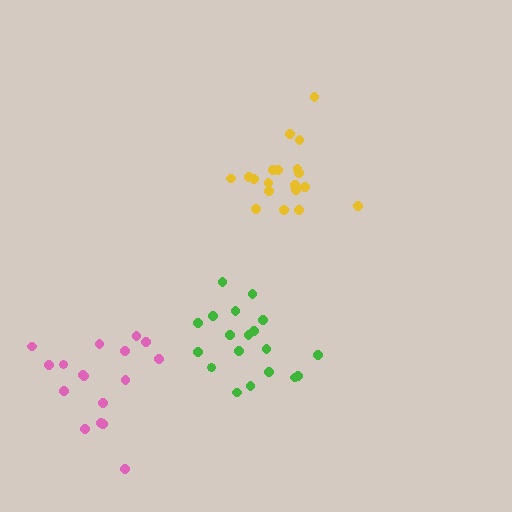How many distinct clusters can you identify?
There are 3 distinct clusters.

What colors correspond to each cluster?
The clusters are colored: pink, yellow, green.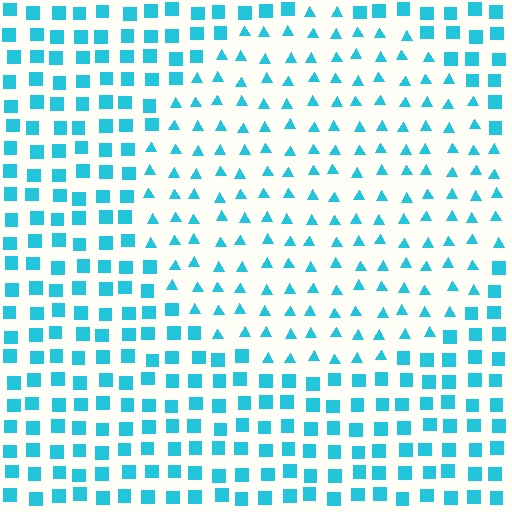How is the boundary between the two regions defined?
The boundary is defined by a change in element shape: triangles inside vs. squares outside. All elements share the same color and spacing.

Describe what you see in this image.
The image is filled with small cyan elements arranged in a uniform grid. A circle-shaped region contains triangles, while the surrounding area contains squares. The boundary is defined purely by the change in element shape.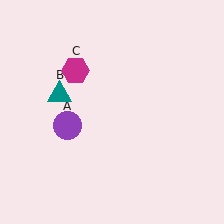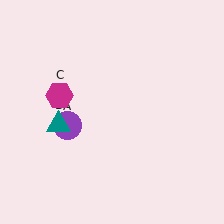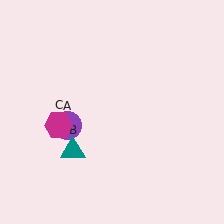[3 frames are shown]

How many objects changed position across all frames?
2 objects changed position: teal triangle (object B), magenta hexagon (object C).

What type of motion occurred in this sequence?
The teal triangle (object B), magenta hexagon (object C) rotated counterclockwise around the center of the scene.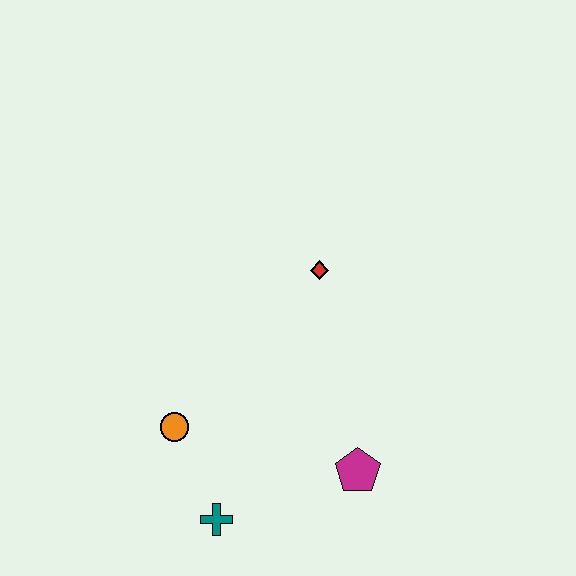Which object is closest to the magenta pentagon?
The teal cross is closest to the magenta pentagon.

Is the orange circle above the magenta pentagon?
Yes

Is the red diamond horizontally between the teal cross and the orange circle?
No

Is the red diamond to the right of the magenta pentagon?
No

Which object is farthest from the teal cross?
The red diamond is farthest from the teal cross.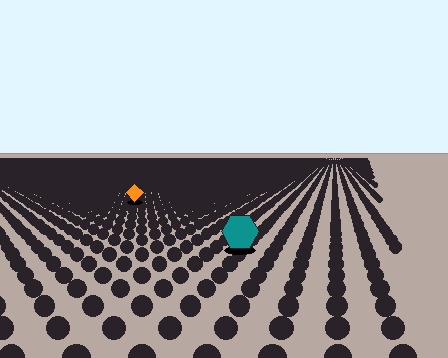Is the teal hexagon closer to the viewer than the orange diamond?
Yes. The teal hexagon is closer — you can tell from the texture gradient: the ground texture is coarser near it.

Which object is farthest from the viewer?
The orange diamond is farthest from the viewer. It appears smaller and the ground texture around it is denser.